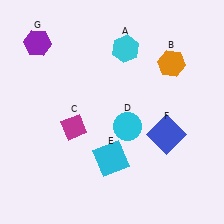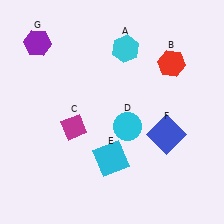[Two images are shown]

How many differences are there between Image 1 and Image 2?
There is 1 difference between the two images.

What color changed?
The hexagon (B) changed from orange in Image 1 to red in Image 2.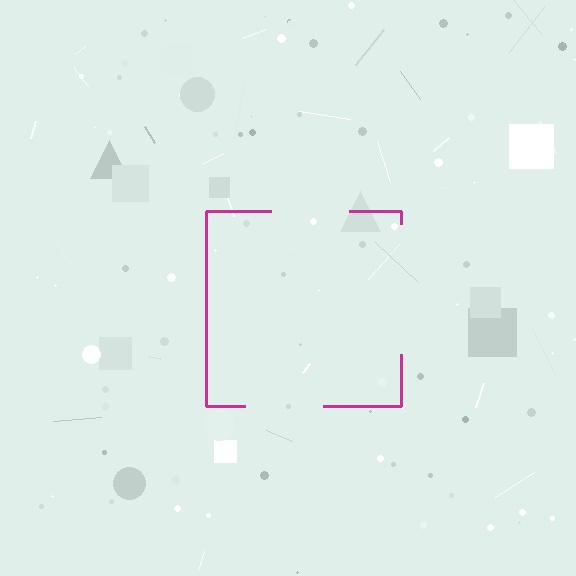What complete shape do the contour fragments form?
The contour fragments form a square.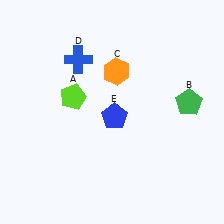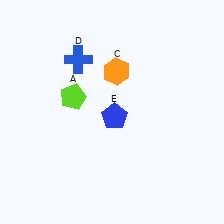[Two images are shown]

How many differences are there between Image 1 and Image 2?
There is 1 difference between the two images.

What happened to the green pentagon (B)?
The green pentagon (B) was removed in Image 2. It was in the top-right area of Image 1.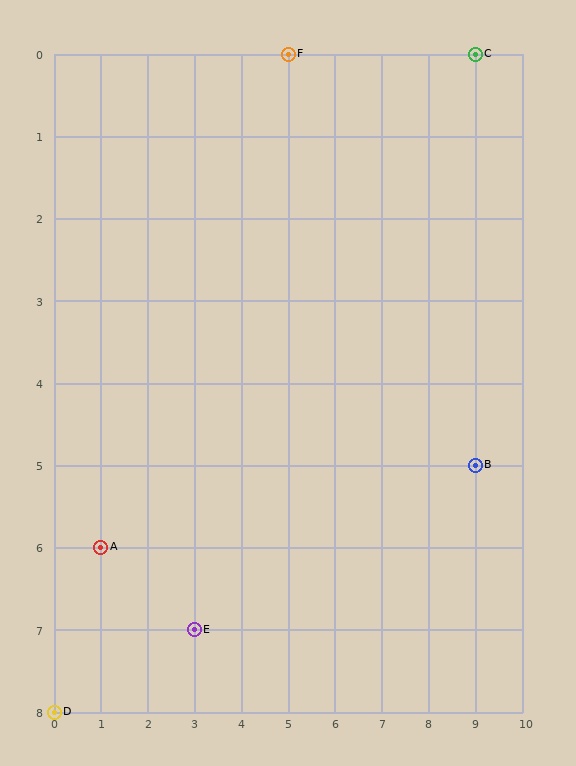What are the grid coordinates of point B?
Point B is at grid coordinates (9, 5).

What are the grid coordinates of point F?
Point F is at grid coordinates (5, 0).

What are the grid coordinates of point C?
Point C is at grid coordinates (9, 0).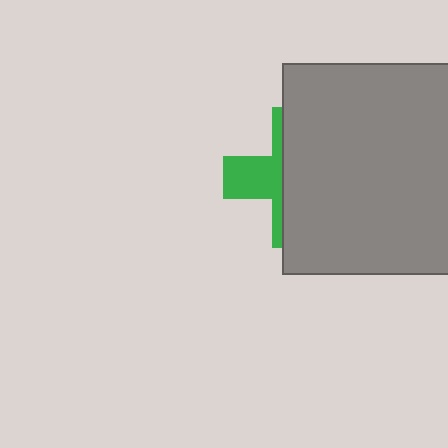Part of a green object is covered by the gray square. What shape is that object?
It is a cross.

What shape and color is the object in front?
The object in front is a gray square.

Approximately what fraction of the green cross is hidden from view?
Roughly 66% of the green cross is hidden behind the gray square.